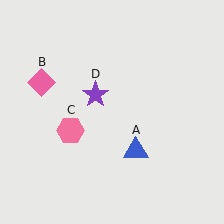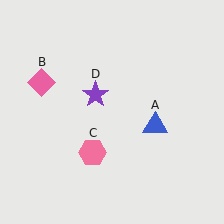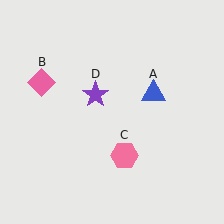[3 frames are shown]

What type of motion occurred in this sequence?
The blue triangle (object A), pink hexagon (object C) rotated counterclockwise around the center of the scene.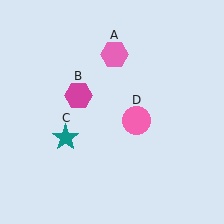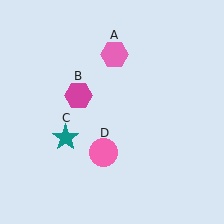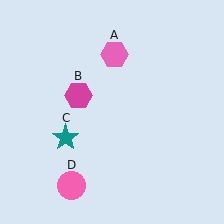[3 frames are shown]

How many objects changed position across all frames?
1 object changed position: pink circle (object D).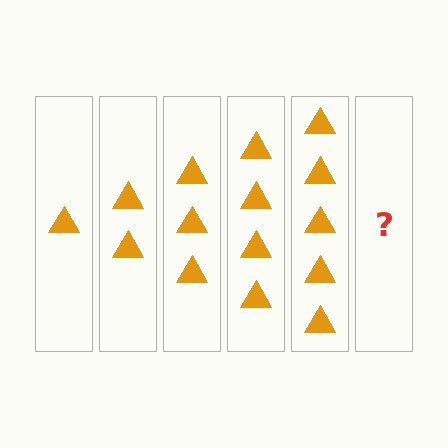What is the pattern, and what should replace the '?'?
The pattern is that each step adds one more triangle. The '?' should be 6 triangles.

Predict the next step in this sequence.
The next step is 6 triangles.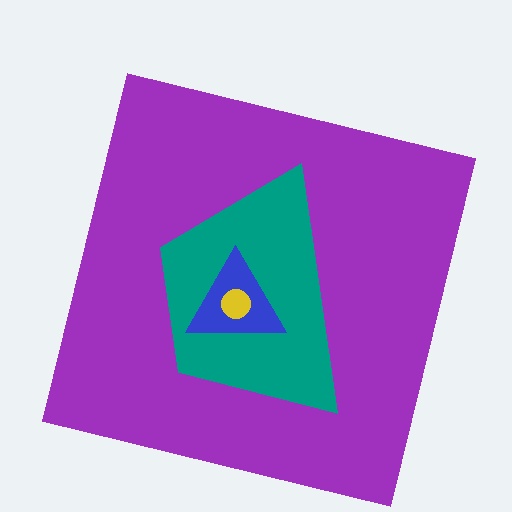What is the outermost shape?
The purple square.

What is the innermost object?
The yellow circle.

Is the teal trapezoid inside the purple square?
Yes.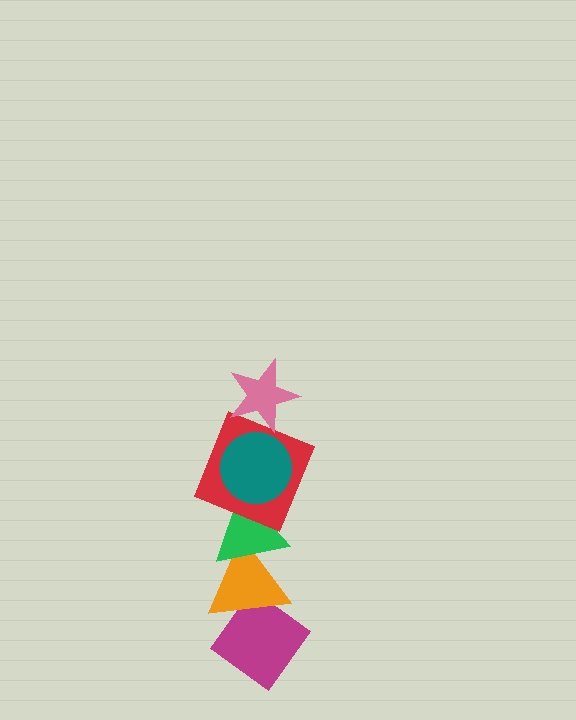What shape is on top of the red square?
The teal circle is on top of the red square.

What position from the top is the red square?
The red square is 3rd from the top.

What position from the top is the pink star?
The pink star is 1st from the top.